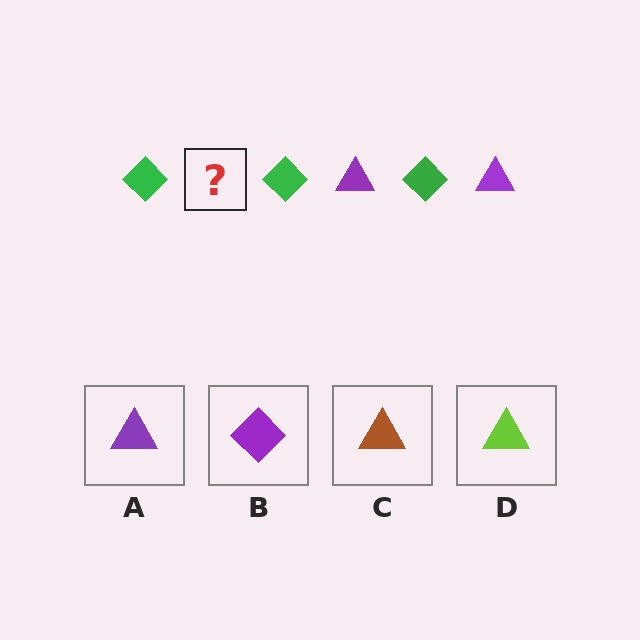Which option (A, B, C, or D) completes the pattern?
A.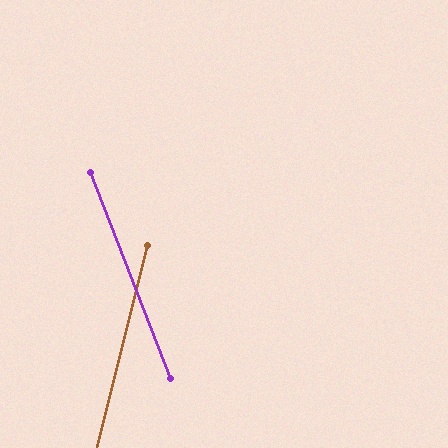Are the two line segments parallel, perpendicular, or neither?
Neither parallel nor perpendicular — they differ by about 35°.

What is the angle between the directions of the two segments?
Approximately 35 degrees.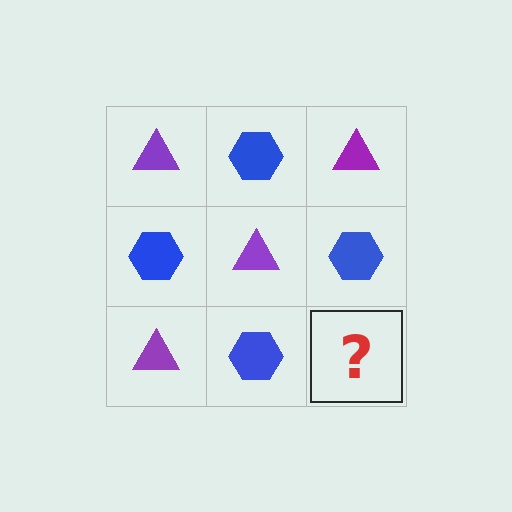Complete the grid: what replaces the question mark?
The question mark should be replaced with a purple triangle.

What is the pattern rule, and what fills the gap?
The rule is that it alternates purple triangle and blue hexagon in a checkerboard pattern. The gap should be filled with a purple triangle.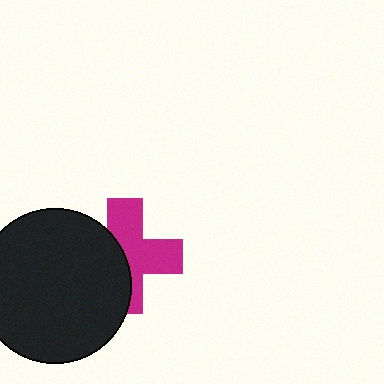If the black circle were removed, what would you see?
You would see the complete magenta cross.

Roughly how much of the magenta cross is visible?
About half of it is visible (roughly 57%).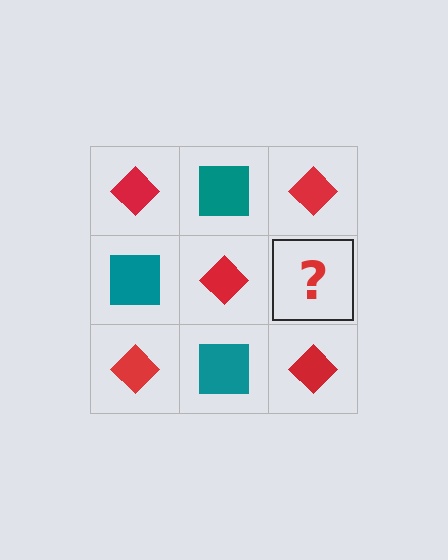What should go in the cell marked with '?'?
The missing cell should contain a teal square.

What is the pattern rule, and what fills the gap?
The rule is that it alternates red diamond and teal square in a checkerboard pattern. The gap should be filled with a teal square.